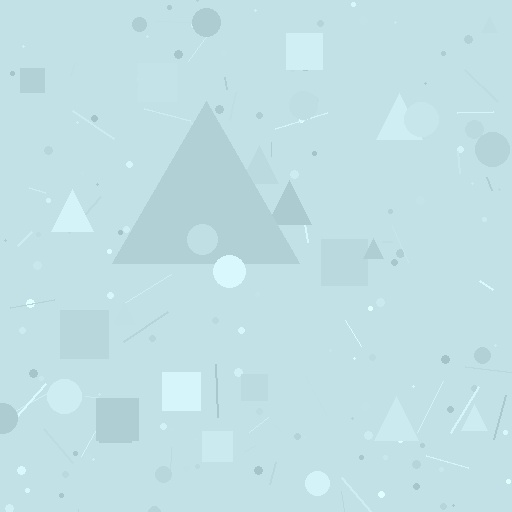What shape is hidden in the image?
A triangle is hidden in the image.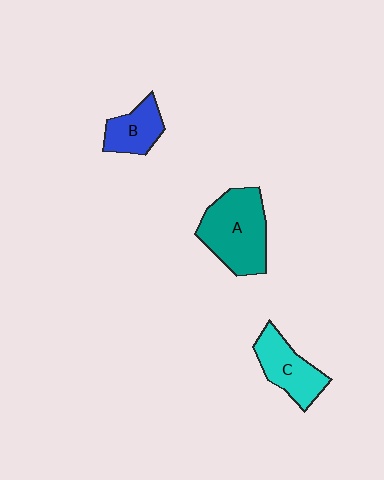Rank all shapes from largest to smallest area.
From largest to smallest: A (teal), C (cyan), B (blue).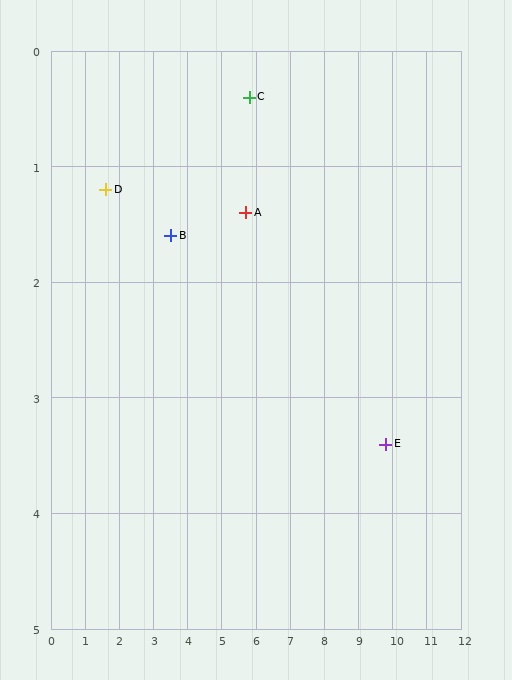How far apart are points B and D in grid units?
Points B and D are about 1.9 grid units apart.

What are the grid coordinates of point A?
Point A is at approximately (5.7, 1.4).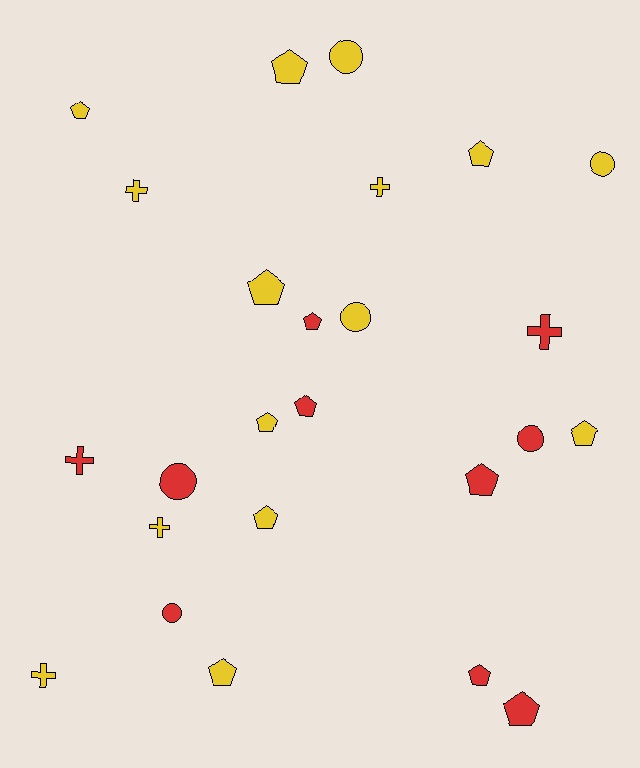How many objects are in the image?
There are 25 objects.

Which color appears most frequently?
Yellow, with 15 objects.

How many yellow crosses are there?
There are 4 yellow crosses.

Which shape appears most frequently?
Pentagon, with 13 objects.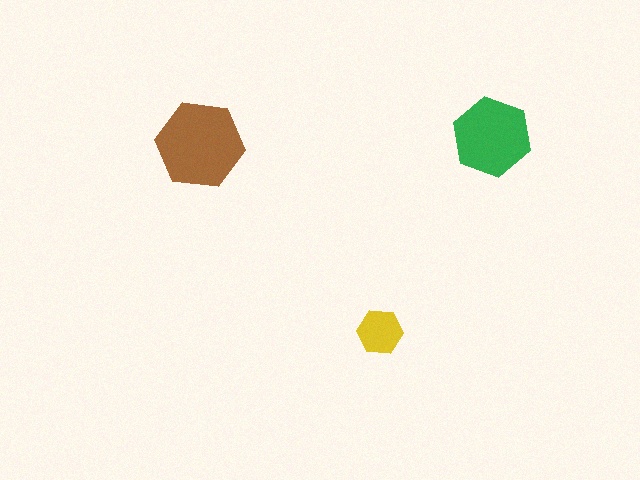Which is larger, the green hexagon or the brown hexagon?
The brown one.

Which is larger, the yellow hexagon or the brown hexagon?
The brown one.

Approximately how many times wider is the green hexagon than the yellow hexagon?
About 1.5 times wider.